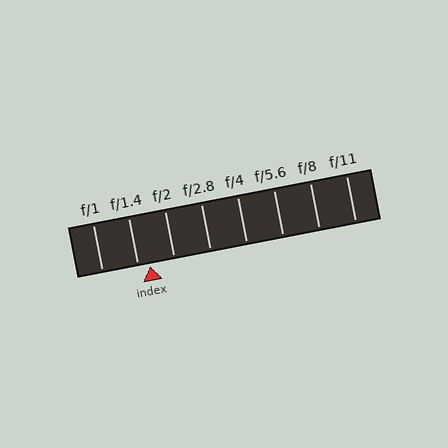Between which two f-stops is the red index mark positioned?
The index mark is between f/1.4 and f/2.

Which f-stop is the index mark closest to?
The index mark is closest to f/1.4.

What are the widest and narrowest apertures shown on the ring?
The widest aperture shown is f/1 and the narrowest is f/11.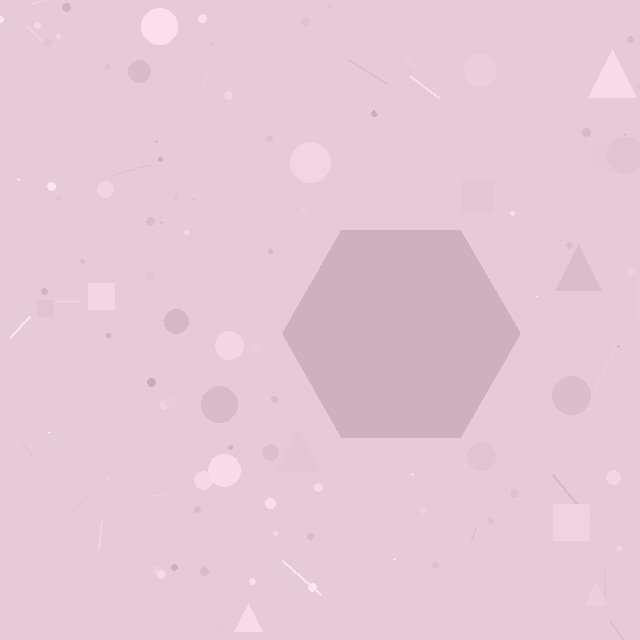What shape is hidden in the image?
A hexagon is hidden in the image.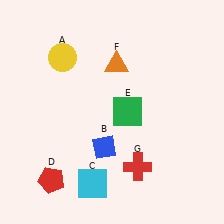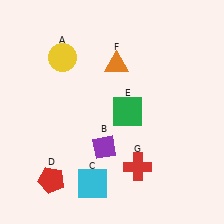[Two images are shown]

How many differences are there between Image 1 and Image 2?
There is 1 difference between the two images.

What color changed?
The diamond (B) changed from blue in Image 1 to purple in Image 2.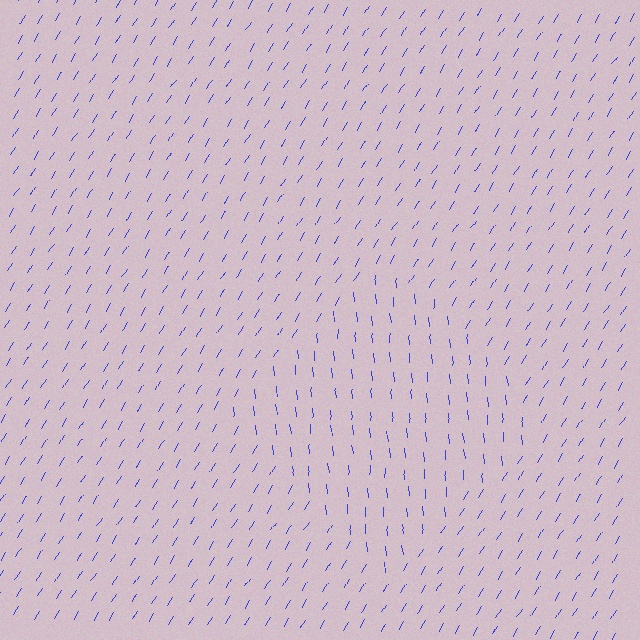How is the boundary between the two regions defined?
The boundary is defined purely by a change in line orientation (approximately 37 degrees difference). All lines are the same color and thickness.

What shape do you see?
I see a diamond.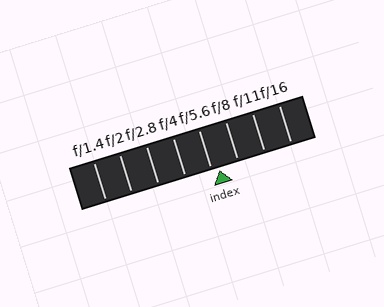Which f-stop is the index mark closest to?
The index mark is closest to f/5.6.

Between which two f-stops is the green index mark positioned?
The index mark is between f/5.6 and f/8.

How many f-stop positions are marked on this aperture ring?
There are 8 f-stop positions marked.